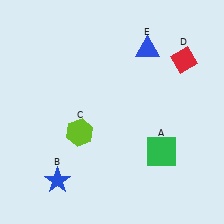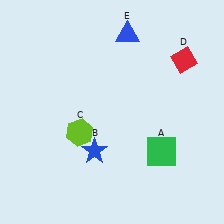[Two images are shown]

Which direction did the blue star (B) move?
The blue star (B) moved right.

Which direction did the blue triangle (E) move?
The blue triangle (E) moved left.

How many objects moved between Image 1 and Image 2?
2 objects moved between the two images.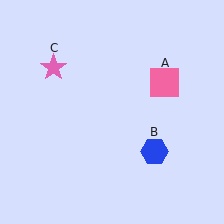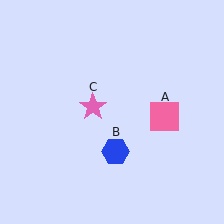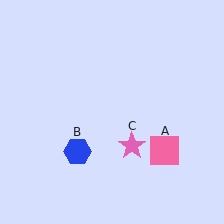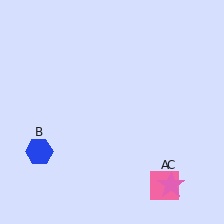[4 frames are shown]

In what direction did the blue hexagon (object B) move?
The blue hexagon (object B) moved left.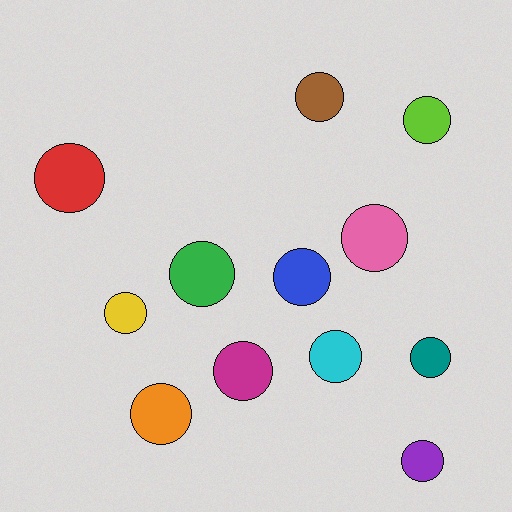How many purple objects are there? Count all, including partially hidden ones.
There is 1 purple object.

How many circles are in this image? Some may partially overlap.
There are 12 circles.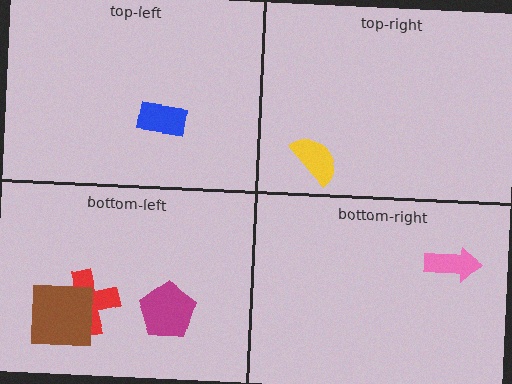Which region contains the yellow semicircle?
The top-right region.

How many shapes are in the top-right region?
1.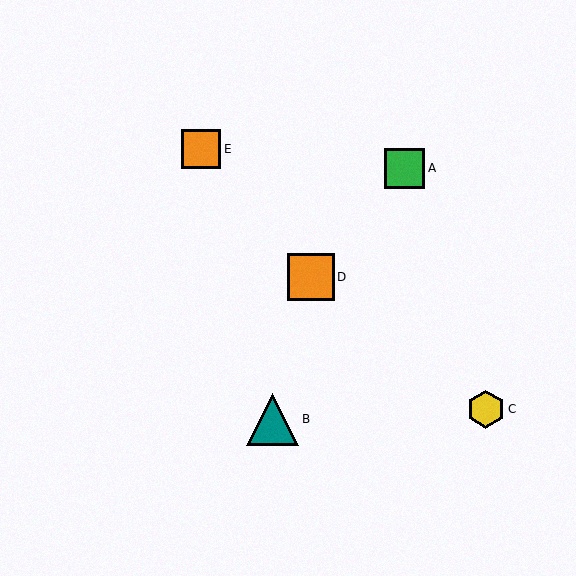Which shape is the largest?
The teal triangle (labeled B) is the largest.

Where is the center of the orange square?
The center of the orange square is at (311, 277).